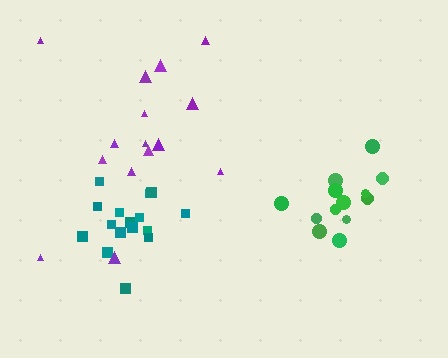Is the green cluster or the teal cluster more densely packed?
Teal.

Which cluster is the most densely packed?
Teal.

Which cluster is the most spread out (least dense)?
Purple.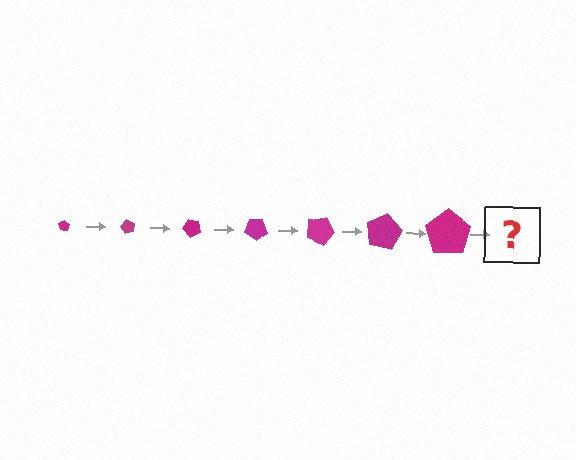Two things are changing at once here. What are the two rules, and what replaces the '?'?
The two rules are that the pentagon grows larger each step and it rotates 60 degrees each step. The '?' should be a pentagon, larger than the previous one and rotated 420 degrees from the start.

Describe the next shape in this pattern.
It should be a pentagon, larger than the previous one and rotated 420 degrees from the start.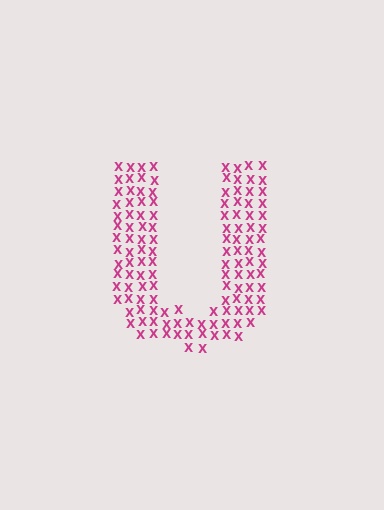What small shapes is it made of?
It is made of small letter X's.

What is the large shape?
The large shape is the letter U.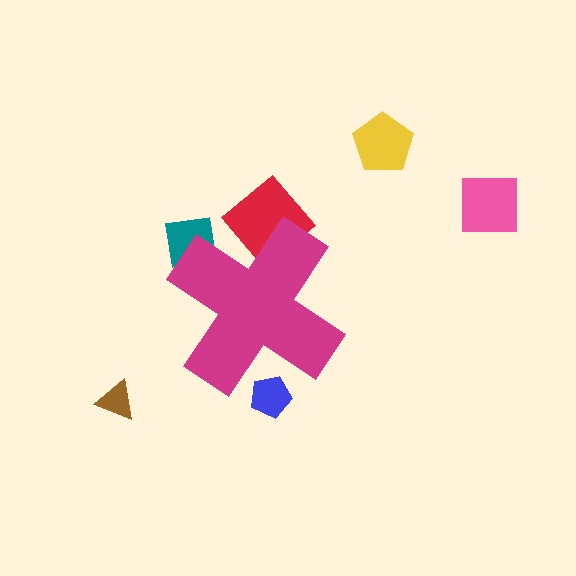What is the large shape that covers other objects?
A magenta cross.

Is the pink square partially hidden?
No, the pink square is fully visible.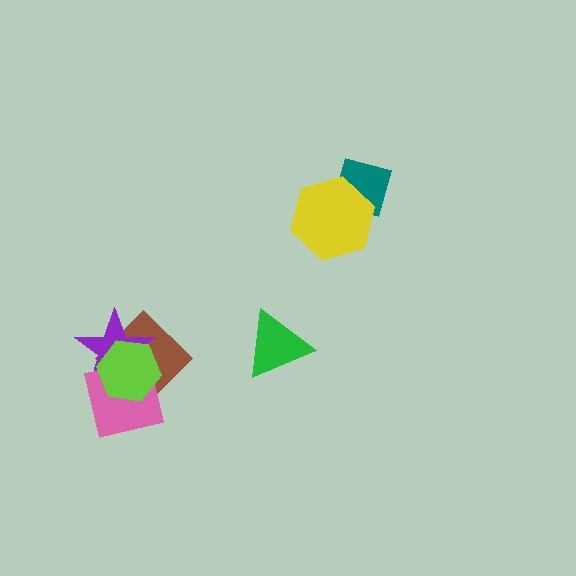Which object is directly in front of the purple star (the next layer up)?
The pink square is directly in front of the purple star.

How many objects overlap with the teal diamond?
1 object overlaps with the teal diamond.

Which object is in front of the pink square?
The lime hexagon is in front of the pink square.